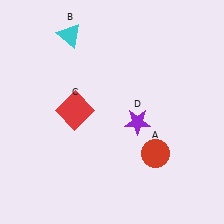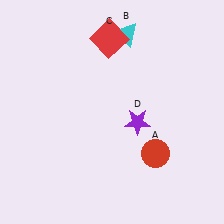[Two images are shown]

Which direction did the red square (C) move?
The red square (C) moved up.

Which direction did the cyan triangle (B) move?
The cyan triangle (B) moved right.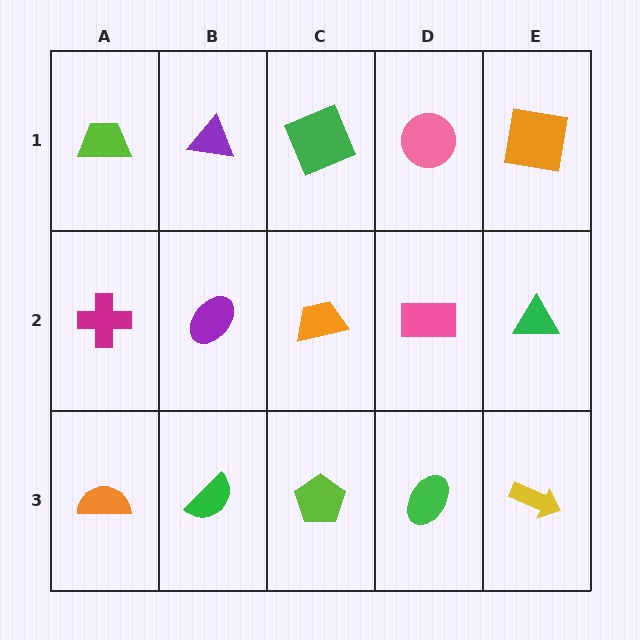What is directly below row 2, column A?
An orange semicircle.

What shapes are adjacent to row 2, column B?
A purple triangle (row 1, column B), a green semicircle (row 3, column B), a magenta cross (row 2, column A), an orange trapezoid (row 2, column C).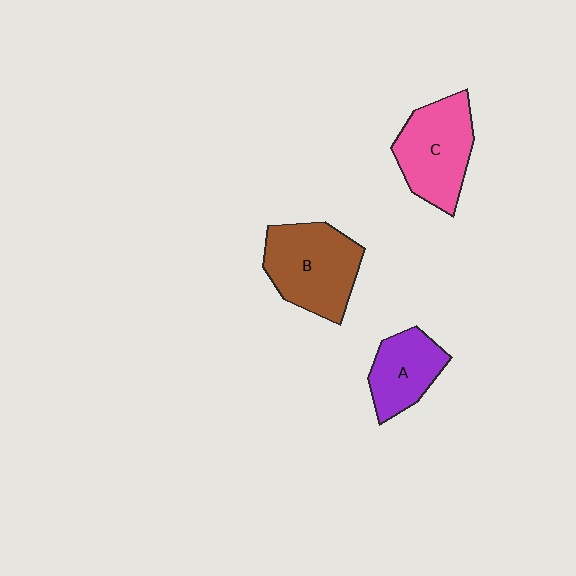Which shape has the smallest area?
Shape A (purple).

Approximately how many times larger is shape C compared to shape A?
Approximately 1.4 times.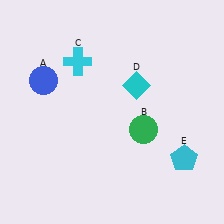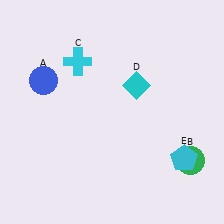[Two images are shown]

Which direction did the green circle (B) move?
The green circle (B) moved right.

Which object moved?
The green circle (B) moved right.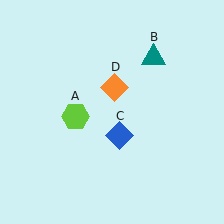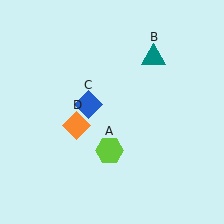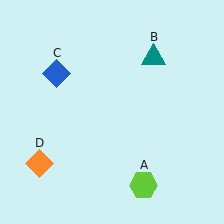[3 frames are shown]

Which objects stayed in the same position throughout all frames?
Teal triangle (object B) remained stationary.